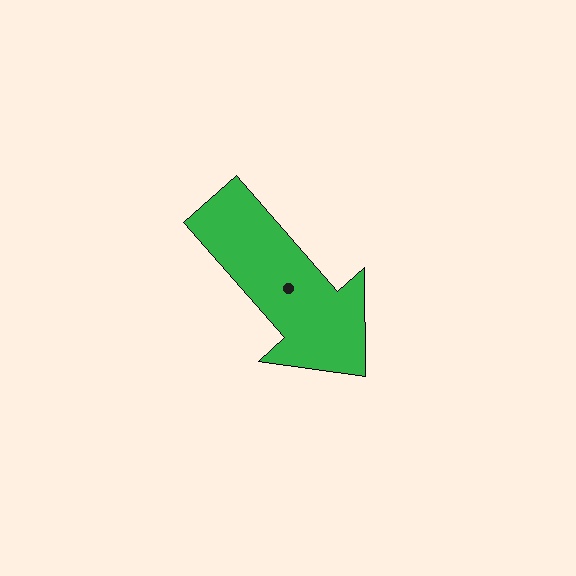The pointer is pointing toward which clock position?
Roughly 5 o'clock.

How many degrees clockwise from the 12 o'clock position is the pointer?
Approximately 139 degrees.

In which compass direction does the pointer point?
Southeast.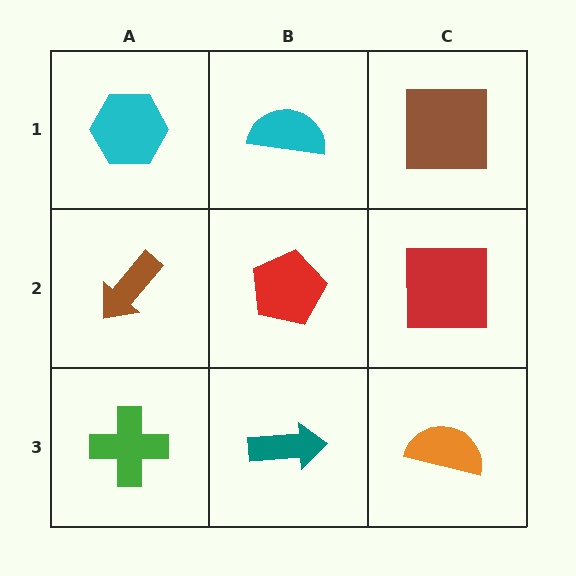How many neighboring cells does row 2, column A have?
3.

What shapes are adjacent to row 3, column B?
A red pentagon (row 2, column B), a green cross (row 3, column A), an orange semicircle (row 3, column C).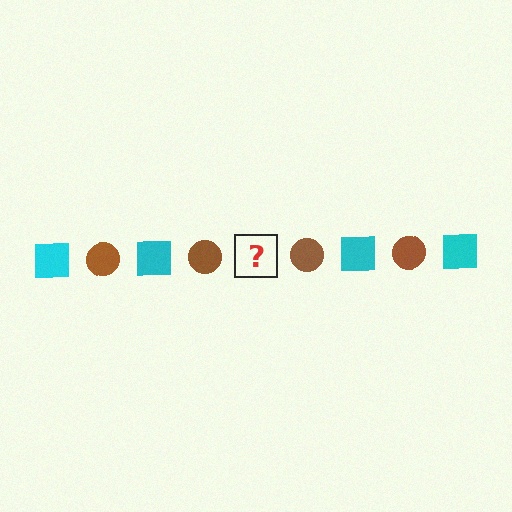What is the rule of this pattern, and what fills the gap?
The rule is that the pattern alternates between cyan square and brown circle. The gap should be filled with a cyan square.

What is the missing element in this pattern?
The missing element is a cyan square.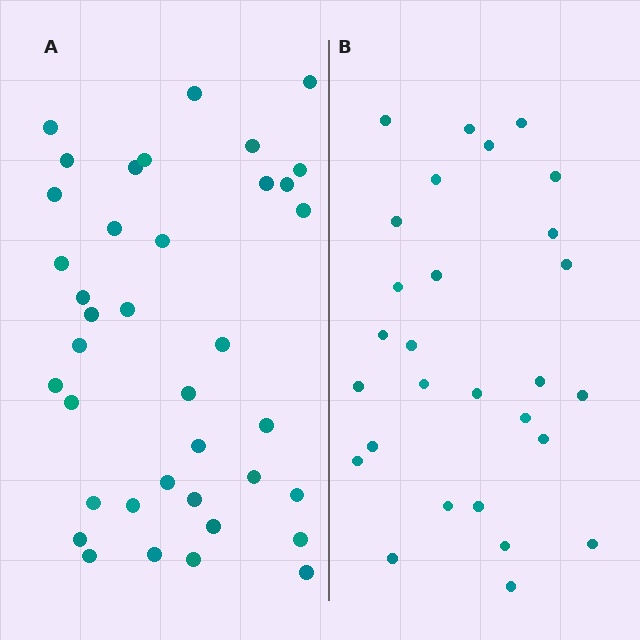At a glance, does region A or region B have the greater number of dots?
Region A (the left region) has more dots.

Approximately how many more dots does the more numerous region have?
Region A has roughly 10 or so more dots than region B.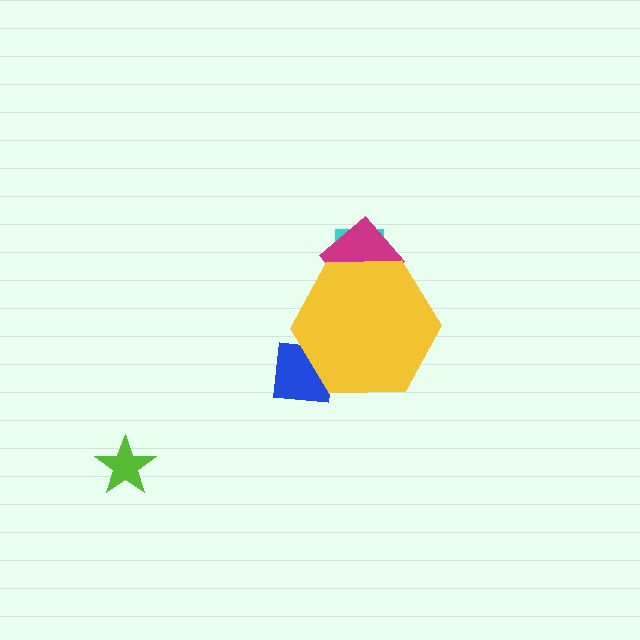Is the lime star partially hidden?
No, the lime star is fully visible.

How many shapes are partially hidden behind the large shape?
3 shapes are partially hidden.